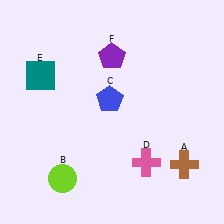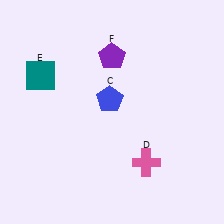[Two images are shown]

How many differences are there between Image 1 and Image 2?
There are 2 differences between the two images.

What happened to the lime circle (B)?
The lime circle (B) was removed in Image 2. It was in the bottom-left area of Image 1.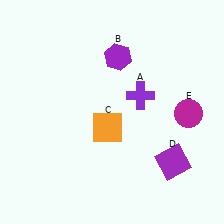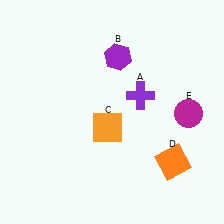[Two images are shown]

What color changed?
The square (D) changed from purple in Image 1 to orange in Image 2.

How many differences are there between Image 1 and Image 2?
There is 1 difference between the two images.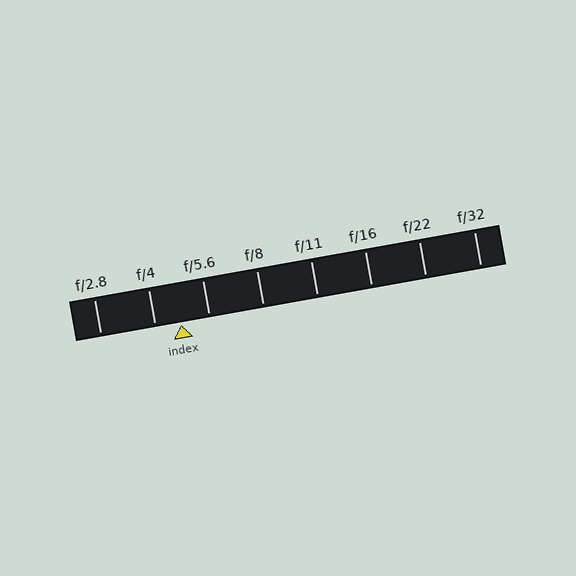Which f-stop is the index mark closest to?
The index mark is closest to f/4.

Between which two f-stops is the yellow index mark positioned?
The index mark is between f/4 and f/5.6.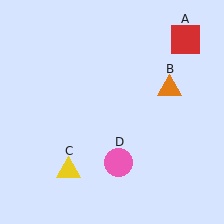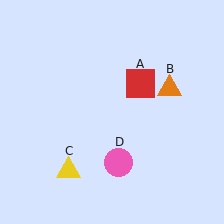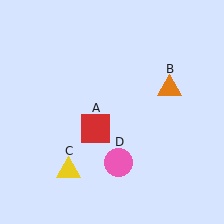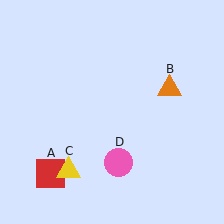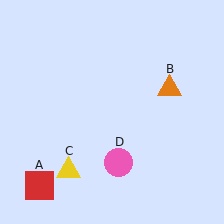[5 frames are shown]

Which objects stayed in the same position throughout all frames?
Orange triangle (object B) and yellow triangle (object C) and pink circle (object D) remained stationary.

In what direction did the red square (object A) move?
The red square (object A) moved down and to the left.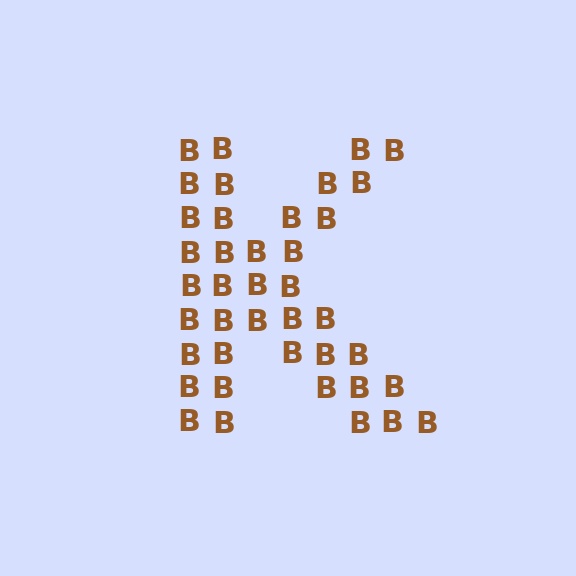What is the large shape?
The large shape is the letter K.